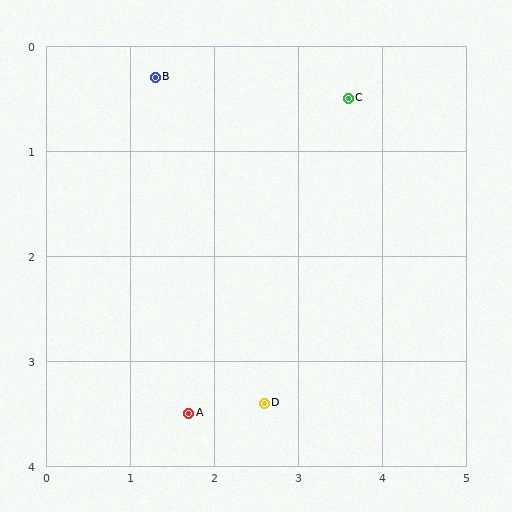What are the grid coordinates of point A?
Point A is at approximately (1.7, 3.5).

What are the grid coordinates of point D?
Point D is at approximately (2.6, 3.4).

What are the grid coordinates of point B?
Point B is at approximately (1.3, 0.3).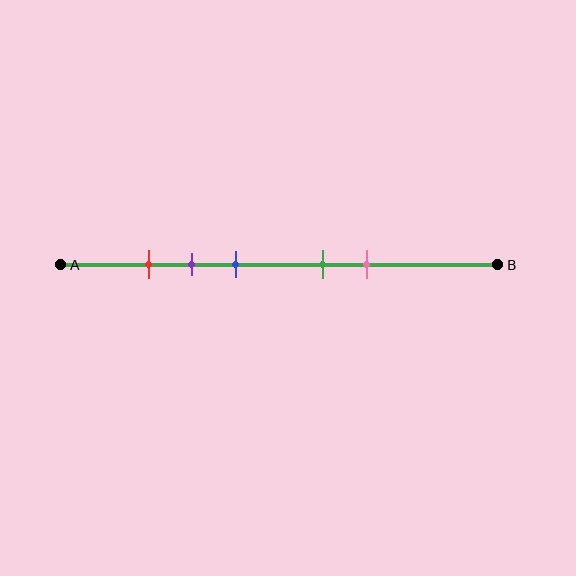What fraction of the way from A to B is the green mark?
The green mark is approximately 60% (0.6) of the way from A to B.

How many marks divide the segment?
There are 5 marks dividing the segment.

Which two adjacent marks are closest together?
The red and purple marks are the closest adjacent pair.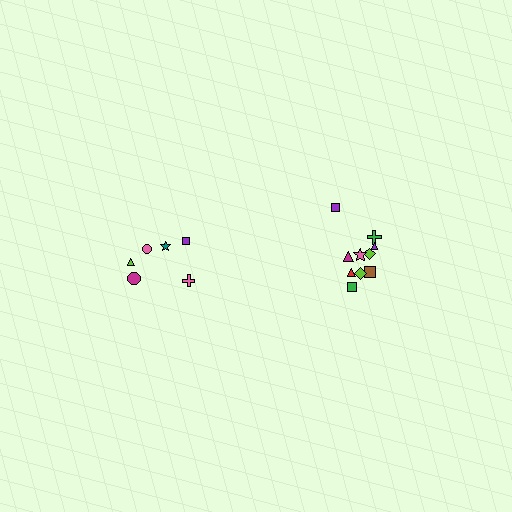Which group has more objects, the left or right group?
The right group.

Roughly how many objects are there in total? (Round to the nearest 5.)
Roughly 15 objects in total.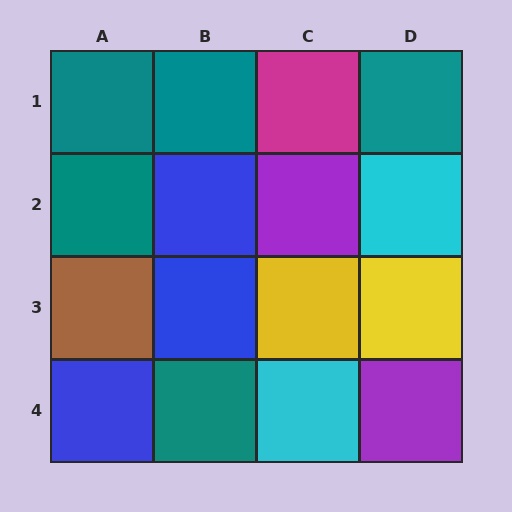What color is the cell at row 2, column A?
Teal.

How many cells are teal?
5 cells are teal.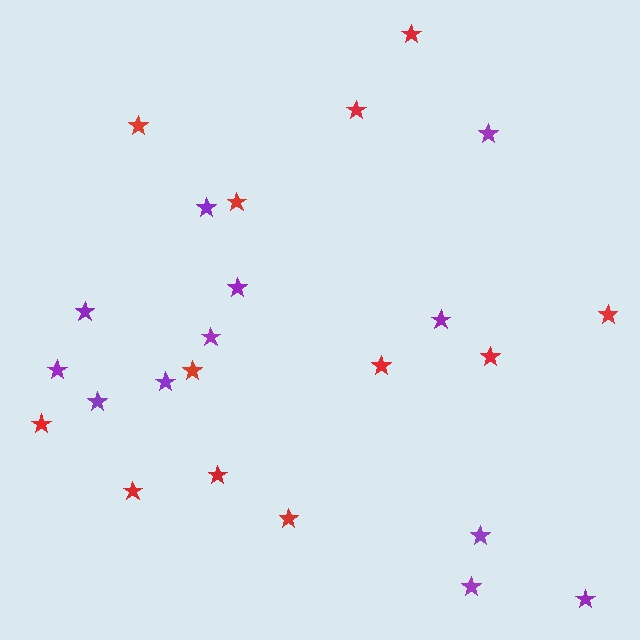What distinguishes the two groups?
There are 2 groups: one group of red stars (12) and one group of purple stars (12).